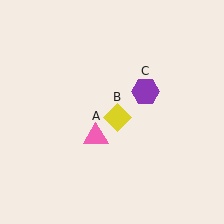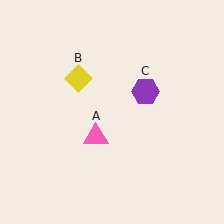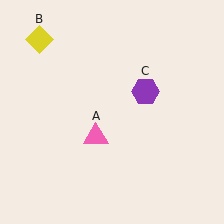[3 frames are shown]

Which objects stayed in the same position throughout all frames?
Pink triangle (object A) and purple hexagon (object C) remained stationary.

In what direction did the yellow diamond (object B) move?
The yellow diamond (object B) moved up and to the left.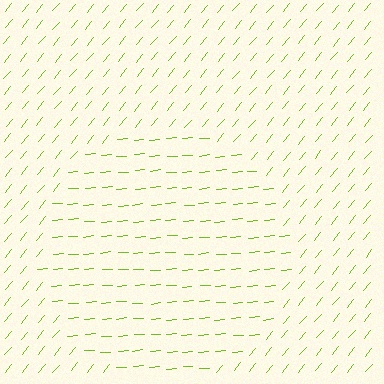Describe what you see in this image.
The image is filled with small lime line segments. A circle region in the image has lines oriented differently from the surrounding lines, creating a visible texture boundary.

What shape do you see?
I see a circle.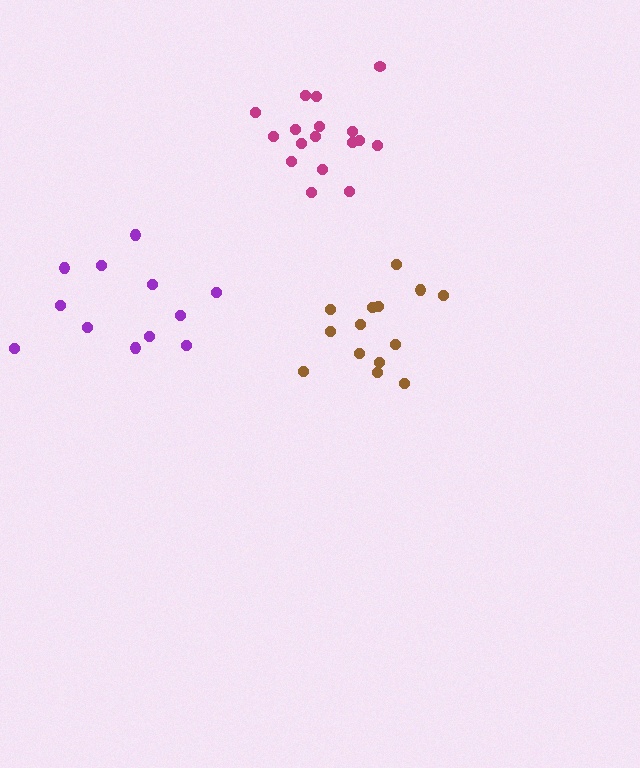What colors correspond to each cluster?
The clusters are colored: brown, magenta, purple.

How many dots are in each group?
Group 1: 14 dots, Group 2: 17 dots, Group 3: 12 dots (43 total).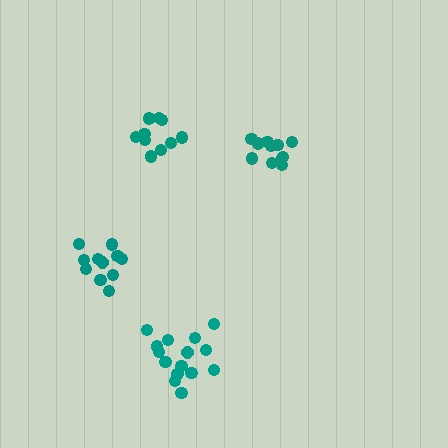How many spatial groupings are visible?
There are 4 spatial groupings.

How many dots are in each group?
Group 1: 15 dots, Group 2: 11 dots, Group 3: 11 dots, Group 4: 11 dots (48 total).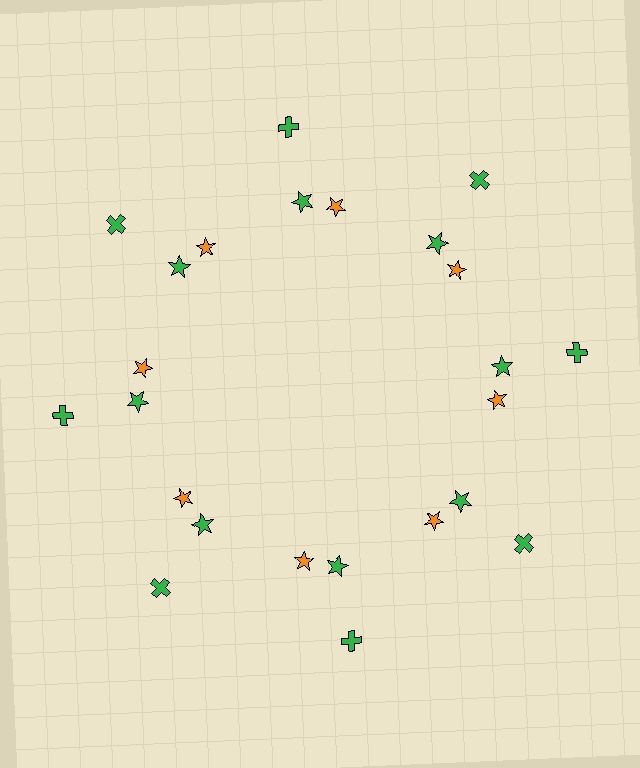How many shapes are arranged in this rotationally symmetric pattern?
There are 24 shapes, arranged in 8 groups of 3.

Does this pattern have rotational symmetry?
Yes, this pattern has 8-fold rotational symmetry. It looks the same after rotating 45 degrees around the center.